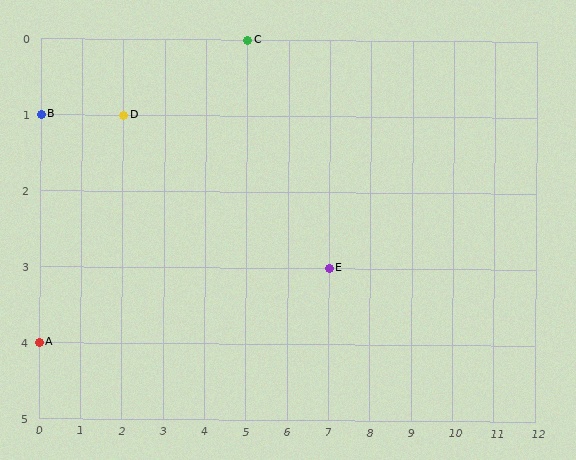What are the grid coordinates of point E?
Point E is at grid coordinates (7, 3).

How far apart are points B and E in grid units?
Points B and E are 7 columns and 2 rows apart (about 7.3 grid units diagonally).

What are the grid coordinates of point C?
Point C is at grid coordinates (5, 0).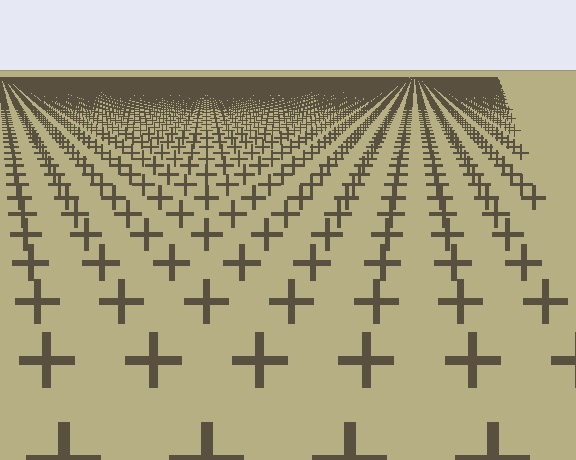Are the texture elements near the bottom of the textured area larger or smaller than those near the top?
Larger. Near the bottom, elements are closer to the viewer and appear at a bigger on-screen size.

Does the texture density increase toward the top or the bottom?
Density increases toward the top.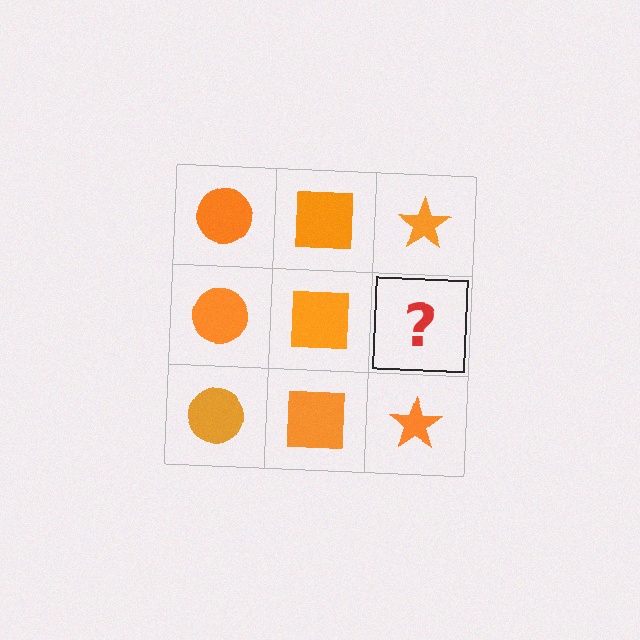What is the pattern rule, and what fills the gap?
The rule is that each column has a consistent shape. The gap should be filled with an orange star.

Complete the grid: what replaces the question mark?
The question mark should be replaced with an orange star.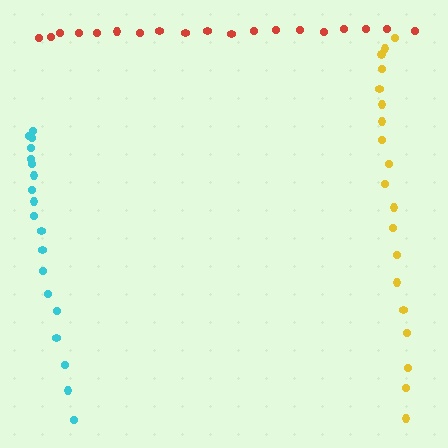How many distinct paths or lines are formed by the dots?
There are 3 distinct paths.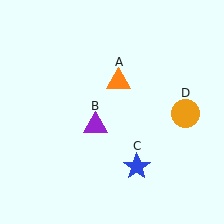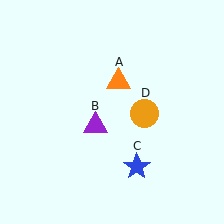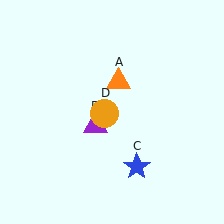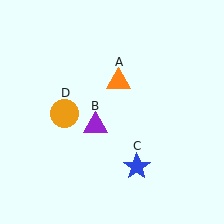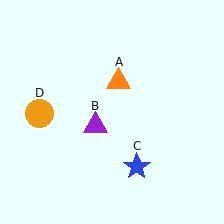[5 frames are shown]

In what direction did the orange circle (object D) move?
The orange circle (object D) moved left.